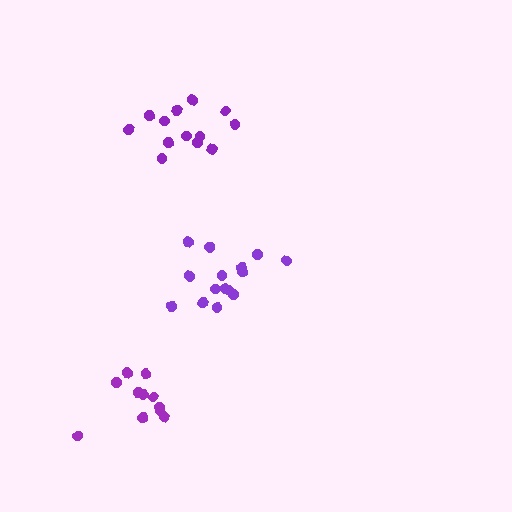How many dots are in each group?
Group 1: 13 dots, Group 2: 11 dots, Group 3: 15 dots (39 total).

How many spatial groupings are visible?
There are 3 spatial groupings.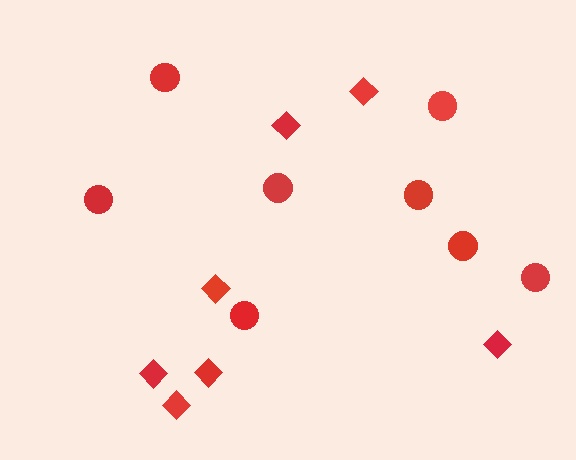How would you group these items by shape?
There are 2 groups: one group of circles (8) and one group of diamonds (7).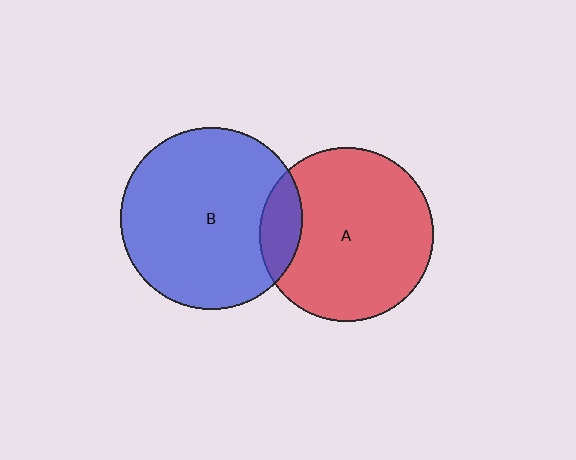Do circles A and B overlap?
Yes.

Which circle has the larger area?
Circle B (blue).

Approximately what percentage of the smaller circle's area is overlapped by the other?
Approximately 15%.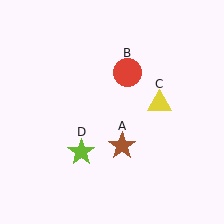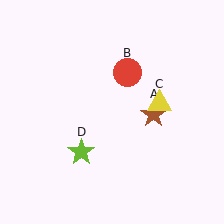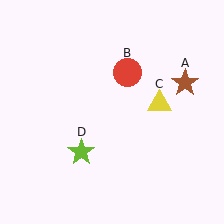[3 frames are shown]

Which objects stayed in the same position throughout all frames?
Red circle (object B) and yellow triangle (object C) and lime star (object D) remained stationary.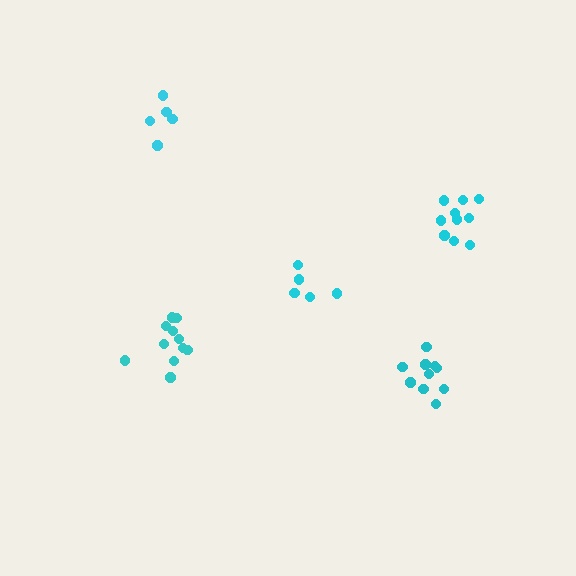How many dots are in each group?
Group 1: 10 dots, Group 2: 5 dots, Group 3: 11 dots, Group 4: 10 dots, Group 5: 5 dots (41 total).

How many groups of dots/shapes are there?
There are 5 groups.